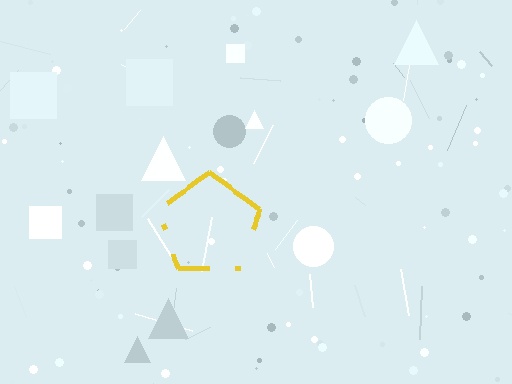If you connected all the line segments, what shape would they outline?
They would outline a pentagon.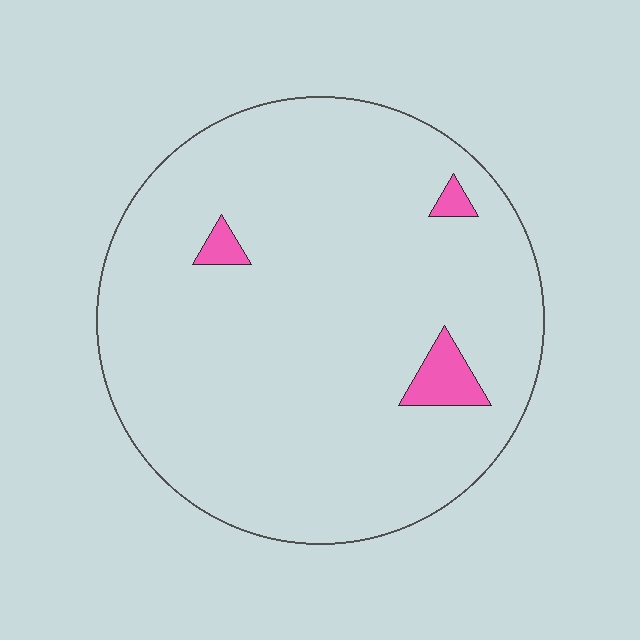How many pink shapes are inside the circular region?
3.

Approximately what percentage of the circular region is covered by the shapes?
Approximately 5%.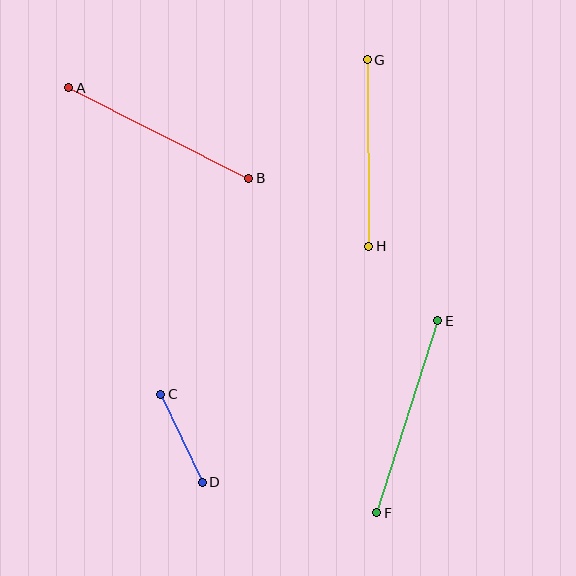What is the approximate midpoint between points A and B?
The midpoint is at approximately (159, 133) pixels.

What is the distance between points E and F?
The distance is approximately 202 pixels.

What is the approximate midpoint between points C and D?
The midpoint is at approximately (182, 438) pixels.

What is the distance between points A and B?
The distance is approximately 201 pixels.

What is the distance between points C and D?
The distance is approximately 97 pixels.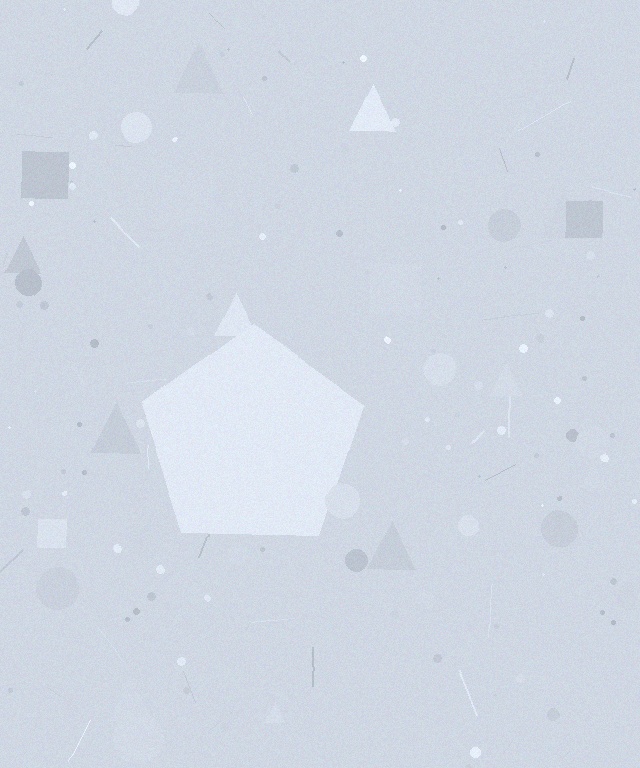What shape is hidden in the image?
A pentagon is hidden in the image.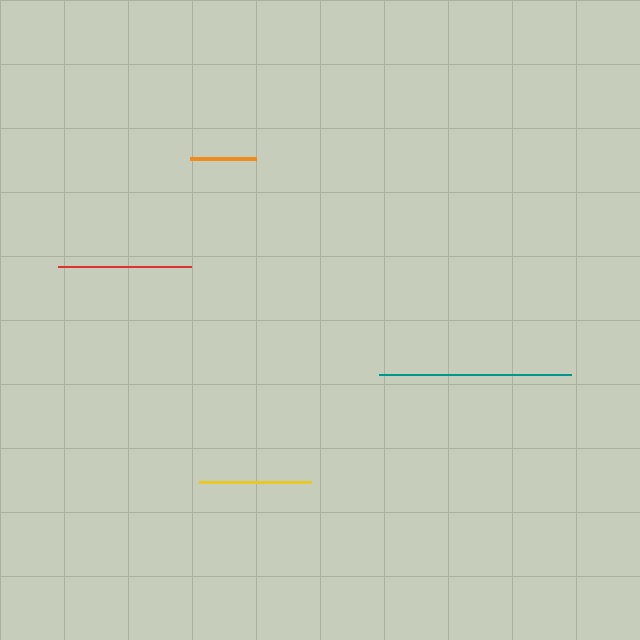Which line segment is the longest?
The teal line is the longest at approximately 192 pixels.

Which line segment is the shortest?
The orange line is the shortest at approximately 66 pixels.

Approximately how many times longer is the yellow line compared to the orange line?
The yellow line is approximately 1.7 times the length of the orange line.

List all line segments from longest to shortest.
From longest to shortest: teal, red, yellow, orange.